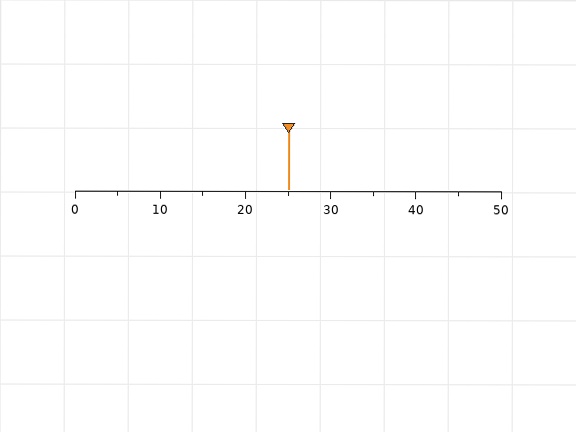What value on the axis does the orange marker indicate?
The marker indicates approximately 25.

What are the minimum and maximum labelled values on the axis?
The axis runs from 0 to 50.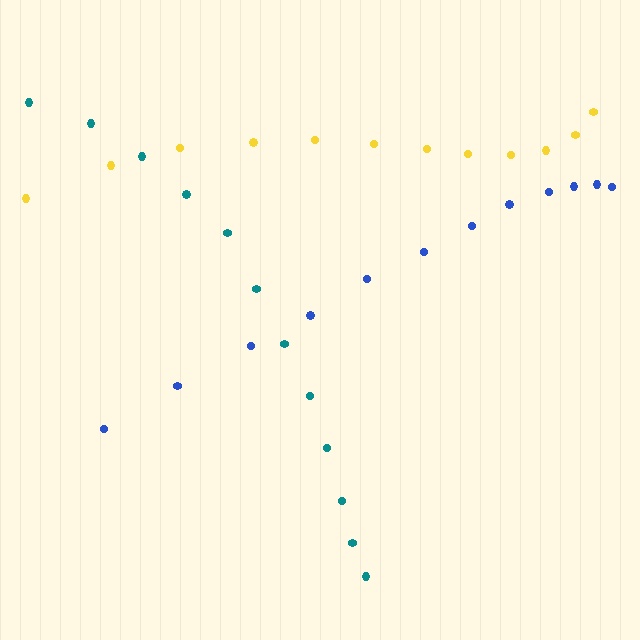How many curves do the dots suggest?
There are 3 distinct paths.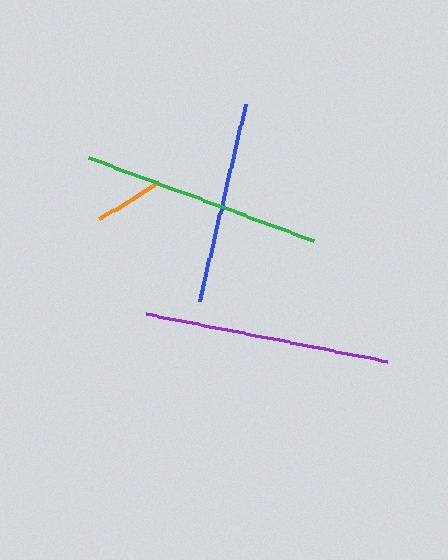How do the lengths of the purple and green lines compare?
The purple and green lines are approximately the same length.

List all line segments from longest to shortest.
From longest to shortest: purple, green, blue, orange.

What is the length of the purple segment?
The purple segment is approximately 246 pixels long.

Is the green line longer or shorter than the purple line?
The purple line is longer than the green line.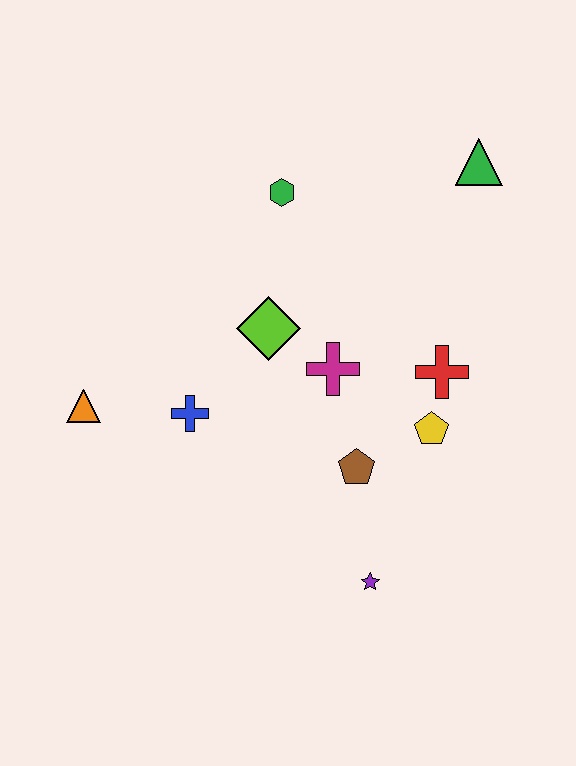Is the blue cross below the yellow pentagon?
No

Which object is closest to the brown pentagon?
The yellow pentagon is closest to the brown pentagon.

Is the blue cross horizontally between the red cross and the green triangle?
No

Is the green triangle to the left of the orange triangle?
No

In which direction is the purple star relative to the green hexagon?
The purple star is below the green hexagon.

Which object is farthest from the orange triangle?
The green triangle is farthest from the orange triangle.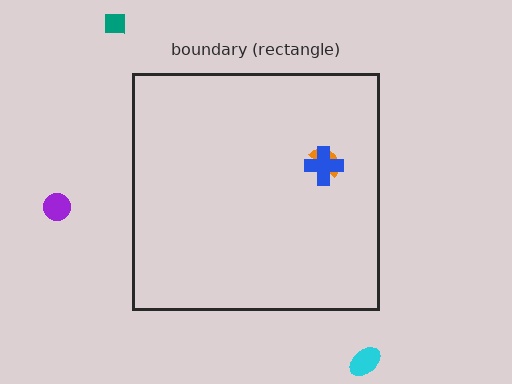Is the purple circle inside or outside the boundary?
Outside.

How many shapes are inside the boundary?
2 inside, 3 outside.